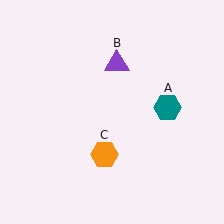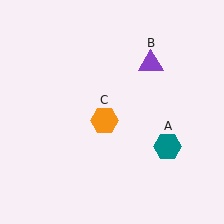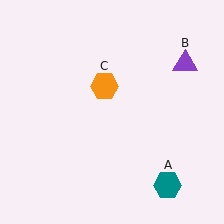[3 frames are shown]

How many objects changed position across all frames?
3 objects changed position: teal hexagon (object A), purple triangle (object B), orange hexagon (object C).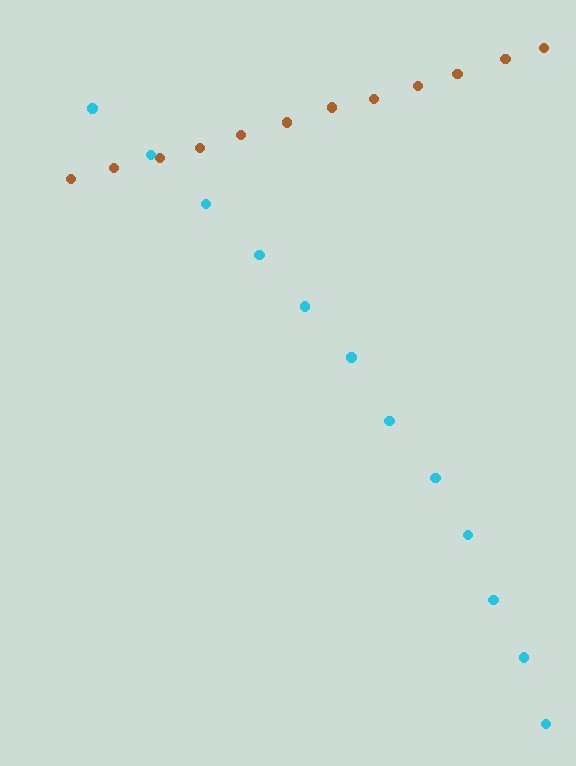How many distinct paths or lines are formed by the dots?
There are 2 distinct paths.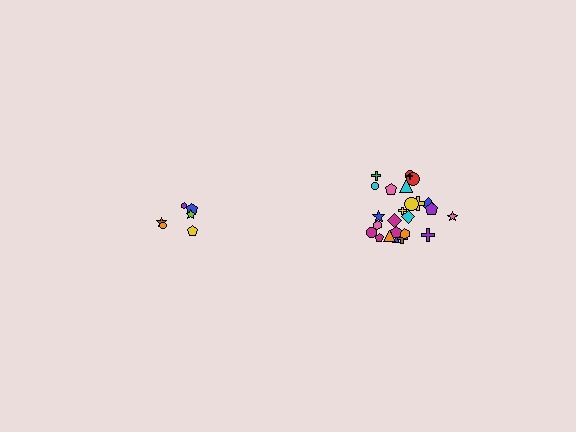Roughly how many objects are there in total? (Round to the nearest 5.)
Roughly 30 objects in total.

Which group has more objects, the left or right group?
The right group.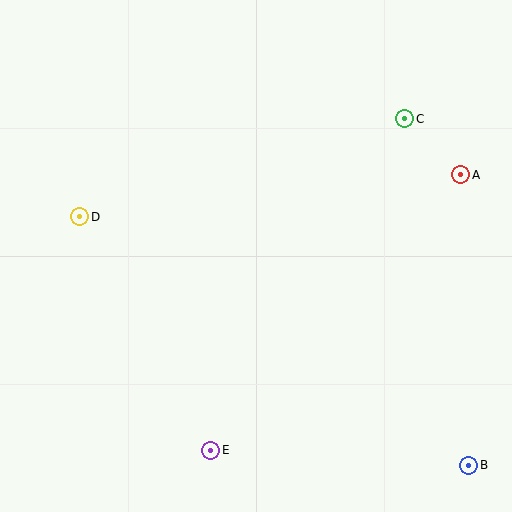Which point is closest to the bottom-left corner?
Point E is closest to the bottom-left corner.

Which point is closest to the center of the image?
Point D at (80, 217) is closest to the center.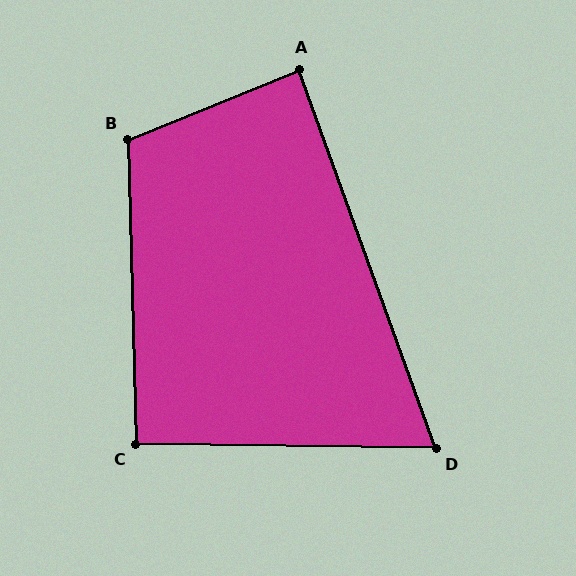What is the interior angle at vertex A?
Approximately 88 degrees (approximately right).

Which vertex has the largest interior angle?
B, at approximately 111 degrees.